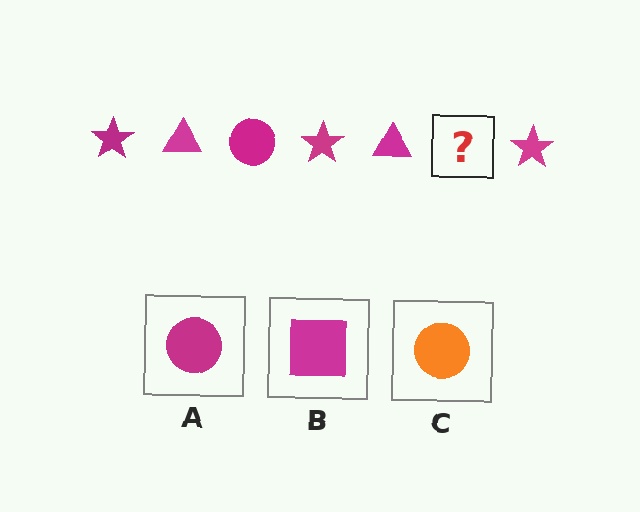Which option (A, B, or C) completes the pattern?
A.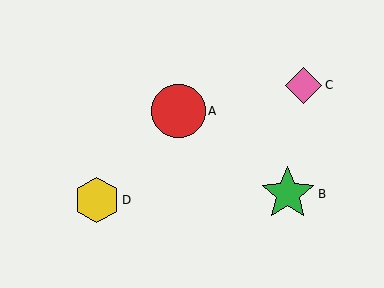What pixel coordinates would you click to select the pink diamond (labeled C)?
Click at (303, 85) to select the pink diamond C.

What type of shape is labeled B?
Shape B is a green star.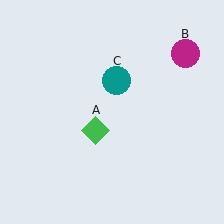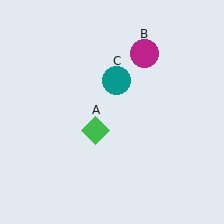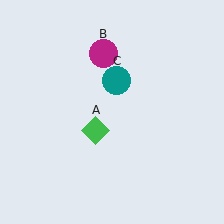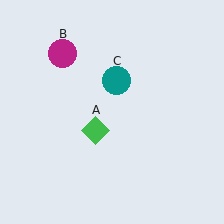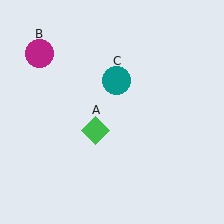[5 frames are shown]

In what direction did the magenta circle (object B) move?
The magenta circle (object B) moved left.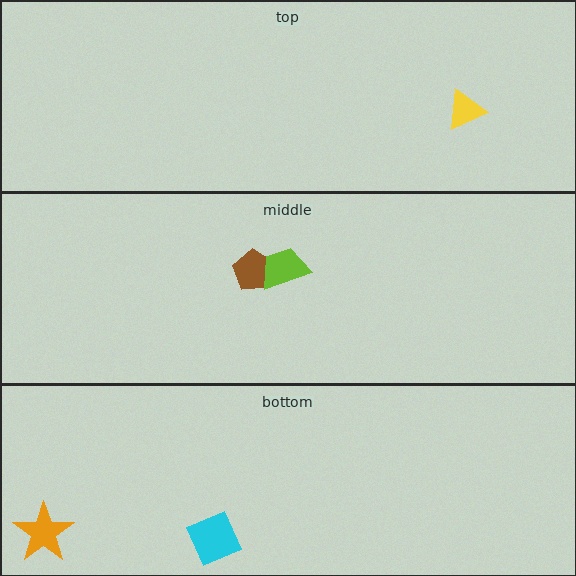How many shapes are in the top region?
1.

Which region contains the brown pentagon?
The middle region.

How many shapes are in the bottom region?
2.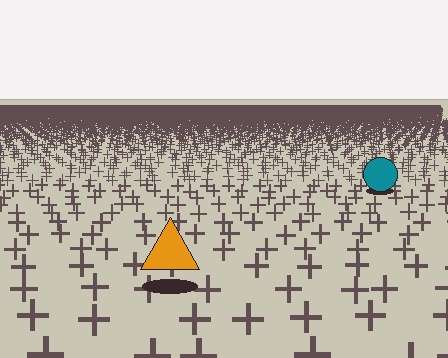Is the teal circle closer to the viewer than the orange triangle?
No. The orange triangle is closer — you can tell from the texture gradient: the ground texture is coarser near it.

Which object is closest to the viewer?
The orange triangle is closest. The texture marks near it are larger and more spread out.